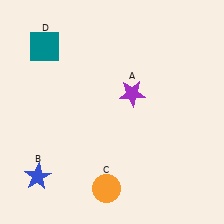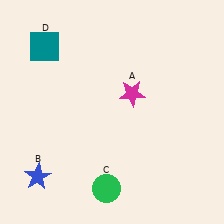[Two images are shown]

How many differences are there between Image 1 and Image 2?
There are 2 differences between the two images.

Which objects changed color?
A changed from purple to magenta. C changed from orange to green.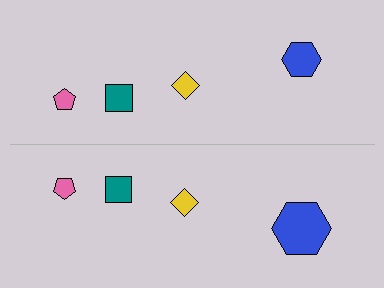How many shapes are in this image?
There are 8 shapes in this image.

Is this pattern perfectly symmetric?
No, the pattern is not perfectly symmetric. The blue hexagon on the bottom side has a different size than its mirror counterpart.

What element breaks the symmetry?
The blue hexagon on the bottom side has a different size than its mirror counterpart.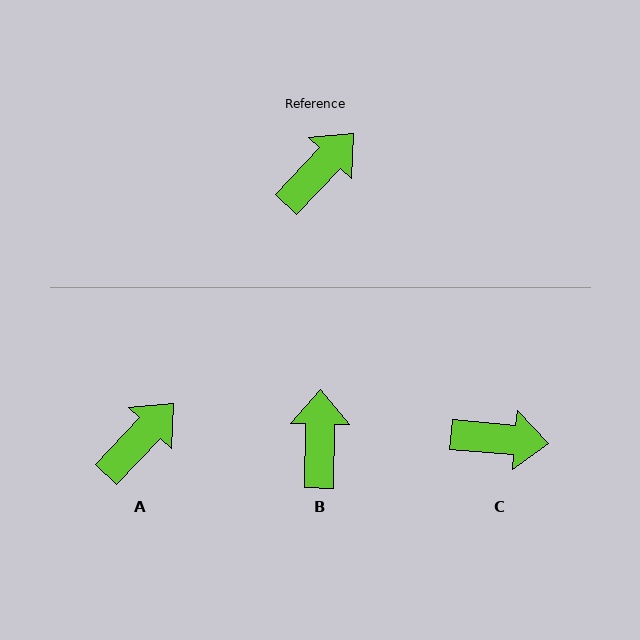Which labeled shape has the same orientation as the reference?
A.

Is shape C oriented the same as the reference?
No, it is off by about 51 degrees.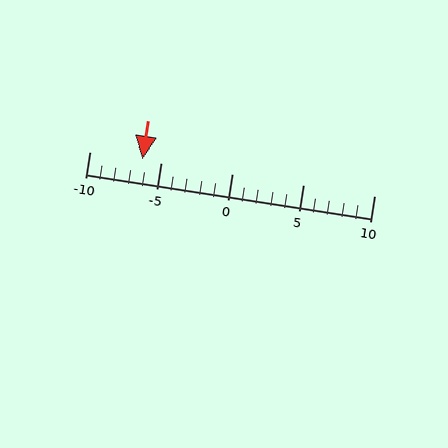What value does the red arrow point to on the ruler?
The red arrow points to approximately -6.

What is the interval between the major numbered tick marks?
The major tick marks are spaced 5 units apart.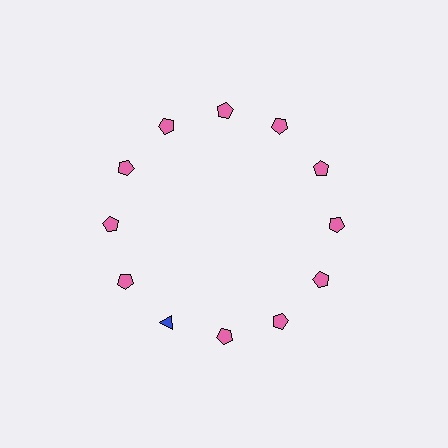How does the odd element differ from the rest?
It differs in both color (blue instead of pink) and shape (triangle instead of pentagon).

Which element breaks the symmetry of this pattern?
The blue triangle at roughly the 7 o'clock position breaks the symmetry. All other shapes are pink pentagons.